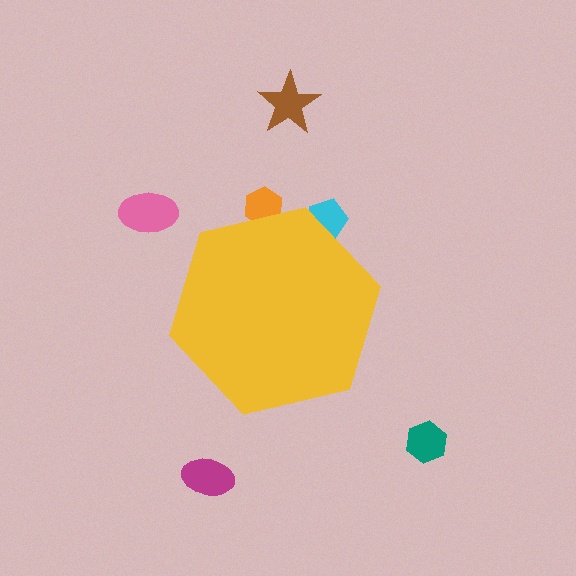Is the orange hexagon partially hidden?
Yes, the orange hexagon is partially hidden behind the yellow hexagon.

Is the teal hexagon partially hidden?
No, the teal hexagon is fully visible.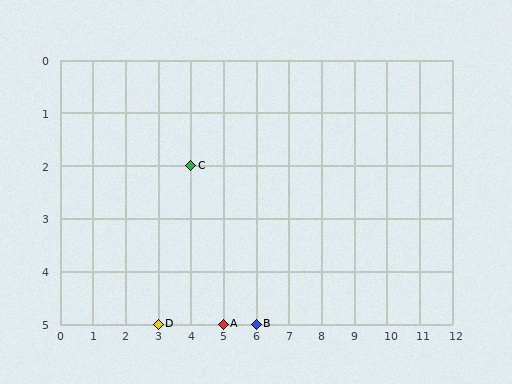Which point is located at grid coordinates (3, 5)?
Point D is at (3, 5).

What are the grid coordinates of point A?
Point A is at grid coordinates (5, 5).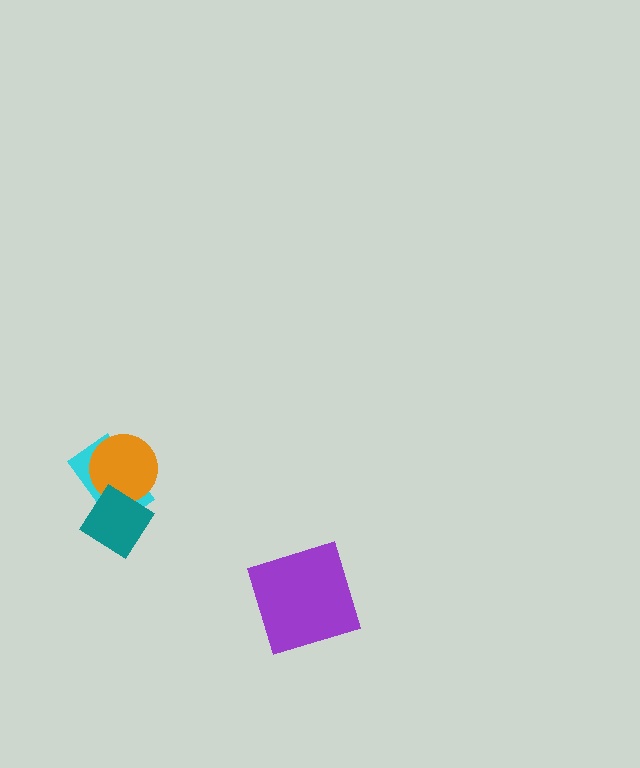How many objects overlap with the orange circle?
2 objects overlap with the orange circle.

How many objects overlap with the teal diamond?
2 objects overlap with the teal diamond.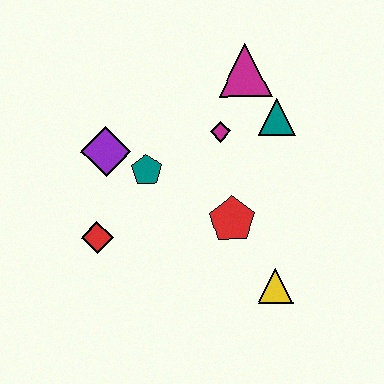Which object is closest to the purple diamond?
The teal pentagon is closest to the purple diamond.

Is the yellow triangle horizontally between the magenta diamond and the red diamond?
No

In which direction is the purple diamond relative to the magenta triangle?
The purple diamond is to the left of the magenta triangle.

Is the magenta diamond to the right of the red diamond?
Yes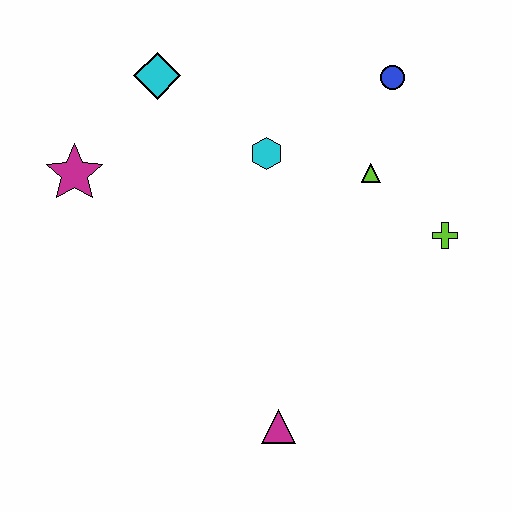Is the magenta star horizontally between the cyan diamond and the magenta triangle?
No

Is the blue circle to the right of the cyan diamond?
Yes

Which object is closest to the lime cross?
The lime triangle is closest to the lime cross.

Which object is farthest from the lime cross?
The magenta star is farthest from the lime cross.